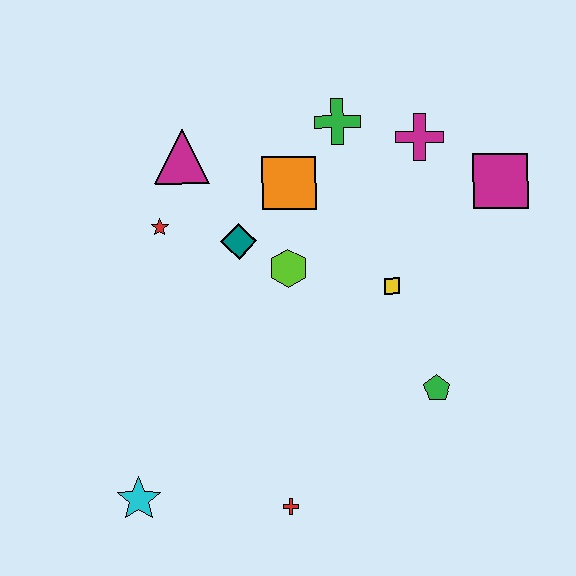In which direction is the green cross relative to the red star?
The green cross is to the right of the red star.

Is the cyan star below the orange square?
Yes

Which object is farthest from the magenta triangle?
The red cross is farthest from the magenta triangle.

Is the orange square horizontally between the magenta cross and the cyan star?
Yes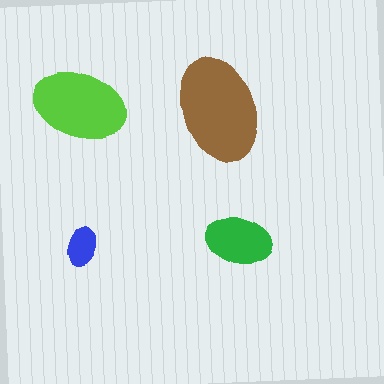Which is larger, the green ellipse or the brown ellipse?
The brown one.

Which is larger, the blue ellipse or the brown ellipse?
The brown one.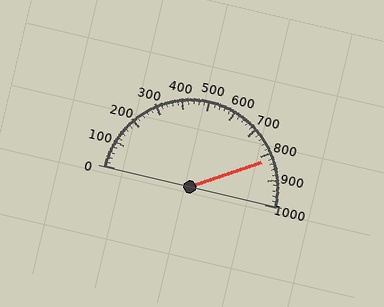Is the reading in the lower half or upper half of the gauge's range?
The reading is in the upper half of the range (0 to 1000).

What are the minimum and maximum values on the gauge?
The gauge ranges from 0 to 1000.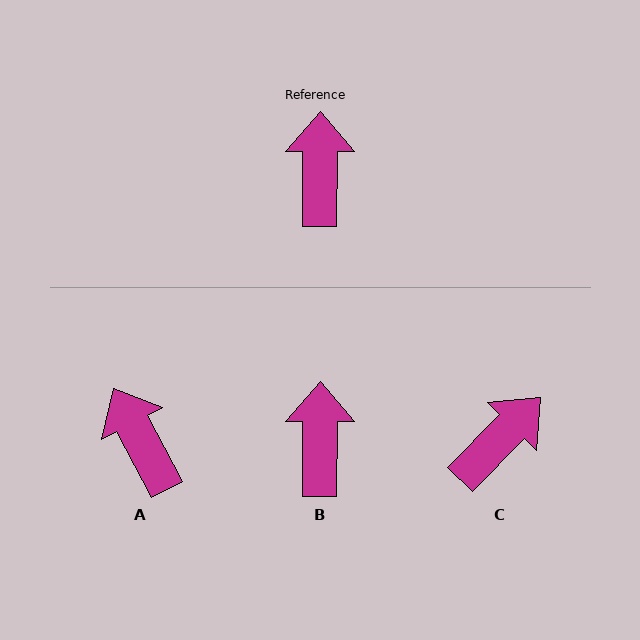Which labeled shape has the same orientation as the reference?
B.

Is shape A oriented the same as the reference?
No, it is off by about 28 degrees.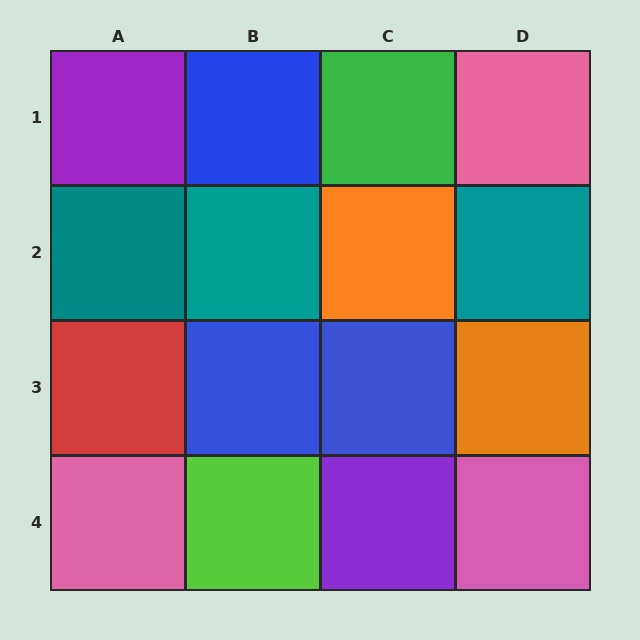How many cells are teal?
3 cells are teal.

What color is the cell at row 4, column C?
Purple.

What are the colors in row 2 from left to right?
Teal, teal, orange, teal.